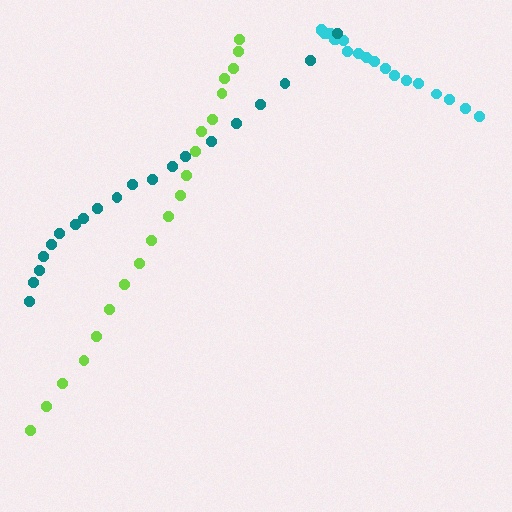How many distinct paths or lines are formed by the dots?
There are 3 distinct paths.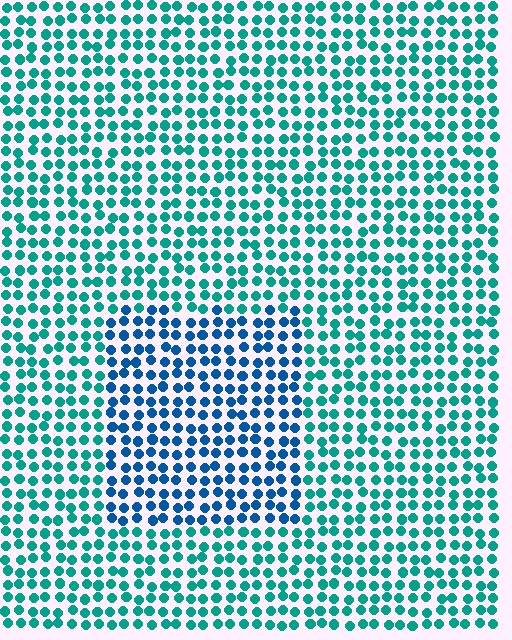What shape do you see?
I see a rectangle.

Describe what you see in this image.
The image is filled with small teal elements in a uniform arrangement. A rectangle-shaped region is visible where the elements are tinted to a slightly different hue, forming a subtle color boundary.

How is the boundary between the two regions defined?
The boundary is defined purely by a slight shift in hue (about 36 degrees). Spacing, size, and orientation are identical on both sides.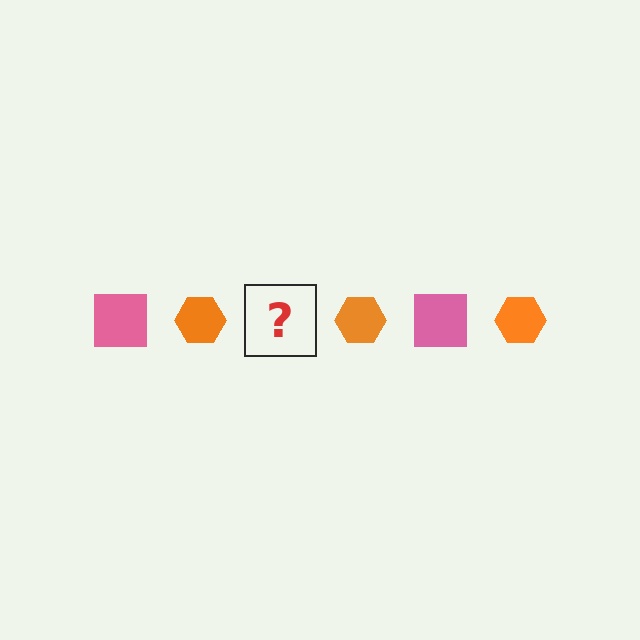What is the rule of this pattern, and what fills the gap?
The rule is that the pattern alternates between pink square and orange hexagon. The gap should be filled with a pink square.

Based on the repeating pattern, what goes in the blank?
The blank should be a pink square.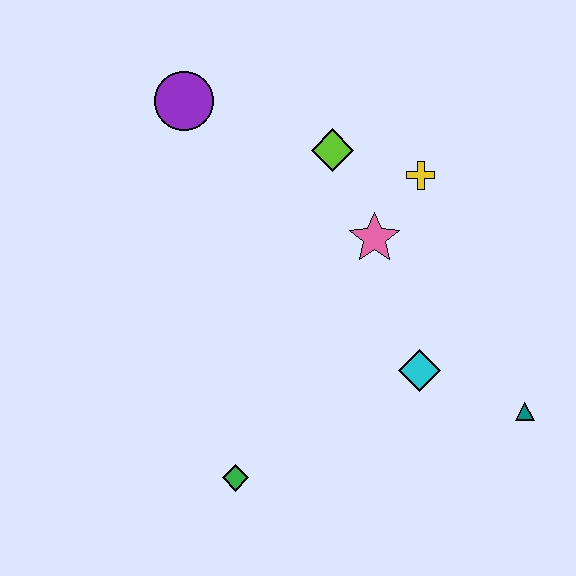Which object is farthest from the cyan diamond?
The purple circle is farthest from the cyan diamond.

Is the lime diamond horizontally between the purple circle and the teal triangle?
Yes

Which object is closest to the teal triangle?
The cyan diamond is closest to the teal triangle.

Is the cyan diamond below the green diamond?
No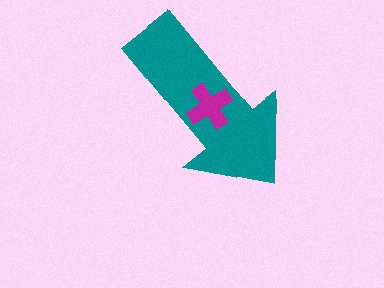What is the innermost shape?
The magenta cross.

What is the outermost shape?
The teal arrow.